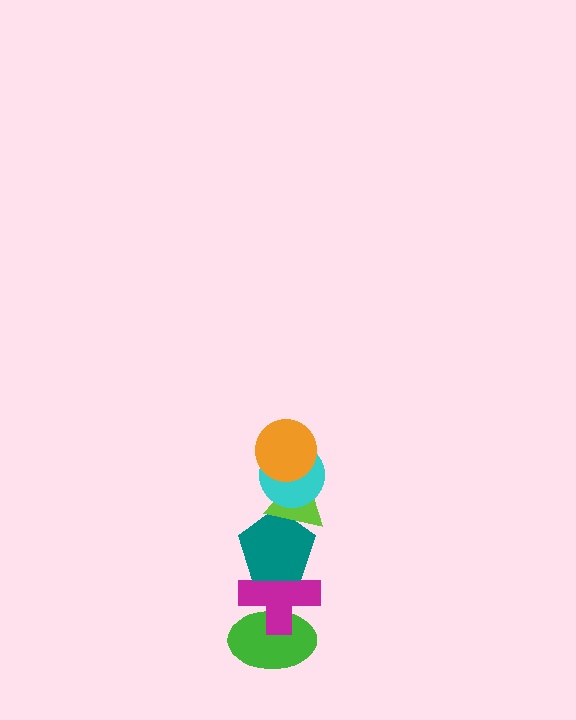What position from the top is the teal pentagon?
The teal pentagon is 4th from the top.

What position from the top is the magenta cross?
The magenta cross is 5th from the top.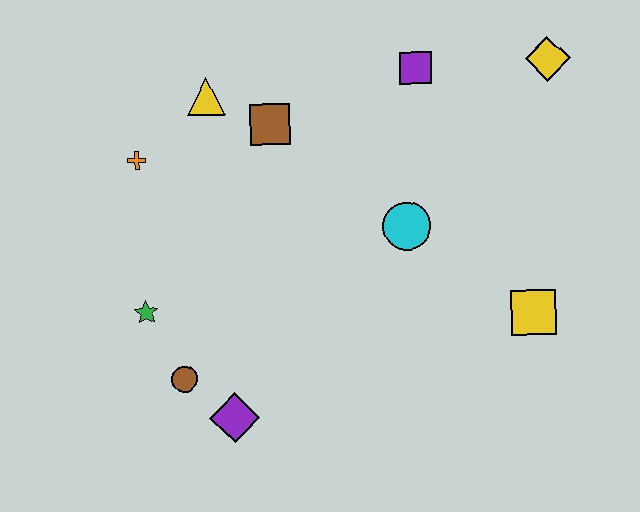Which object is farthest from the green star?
The yellow diamond is farthest from the green star.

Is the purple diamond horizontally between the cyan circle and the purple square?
No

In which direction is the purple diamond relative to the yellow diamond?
The purple diamond is below the yellow diamond.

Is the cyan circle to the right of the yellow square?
No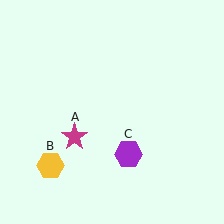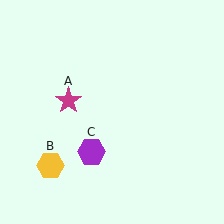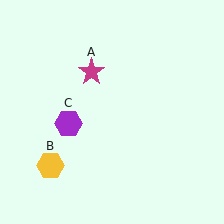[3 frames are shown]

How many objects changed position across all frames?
2 objects changed position: magenta star (object A), purple hexagon (object C).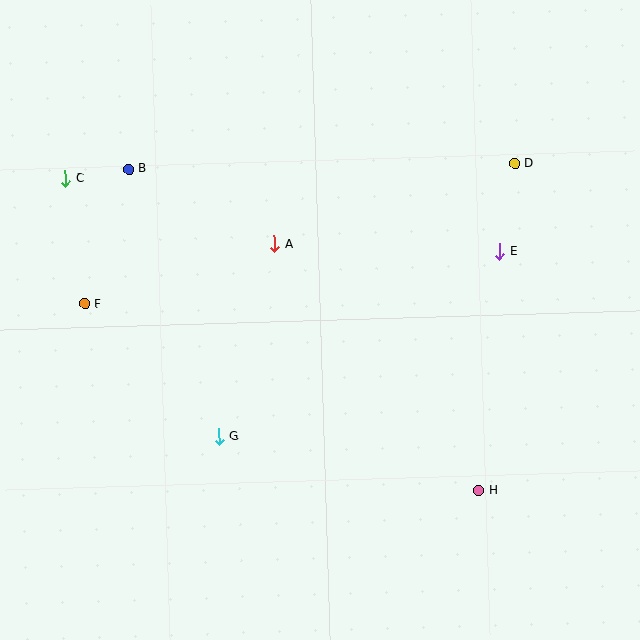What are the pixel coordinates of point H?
Point H is at (479, 491).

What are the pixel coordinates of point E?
Point E is at (500, 251).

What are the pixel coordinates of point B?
Point B is at (129, 169).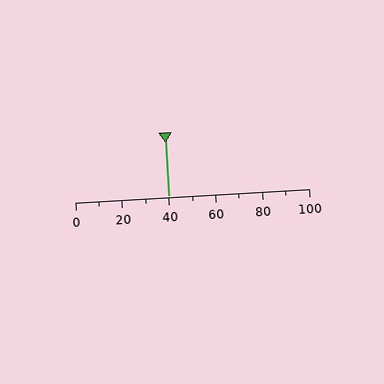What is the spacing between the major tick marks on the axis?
The major ticks are spaced 20 apart.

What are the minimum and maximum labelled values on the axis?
The axis runs from 0 to 100.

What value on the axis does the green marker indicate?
The marker indicates approximately 40.